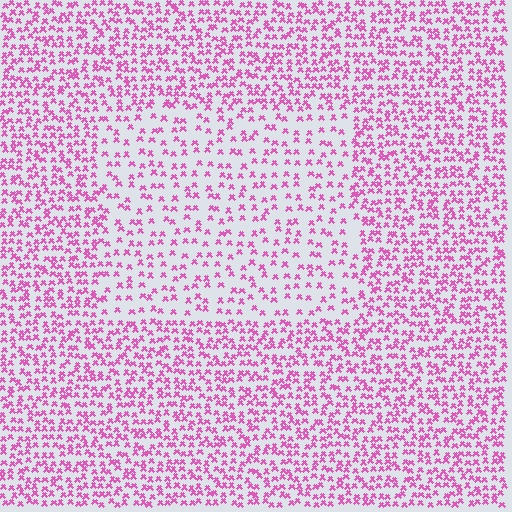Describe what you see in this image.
The image contains small pink elements arranged at two different densities. A rectangle-shaped region is visible where the elements are less densely packed than the surrounding area.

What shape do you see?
I see a rectangle.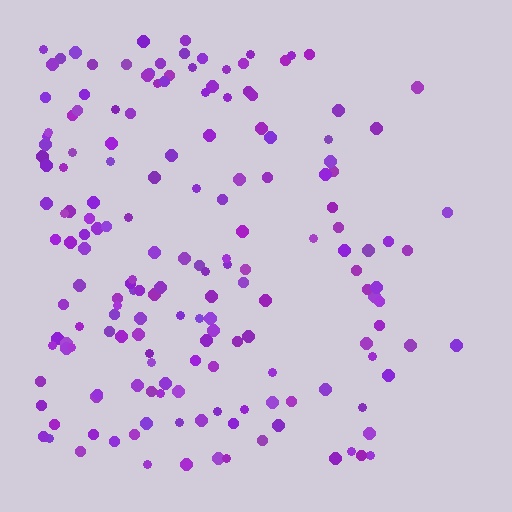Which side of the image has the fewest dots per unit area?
The right.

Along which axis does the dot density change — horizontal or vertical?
Horizontal.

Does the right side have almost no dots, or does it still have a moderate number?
Still a moderate number, just noticeably fewer than the left.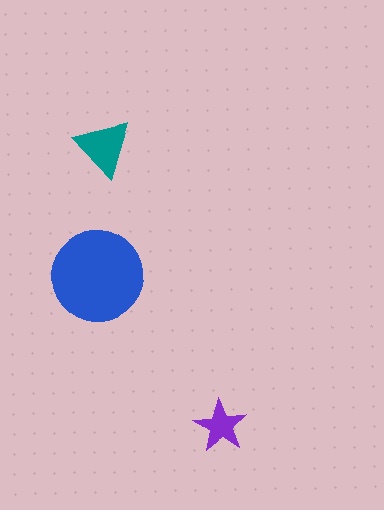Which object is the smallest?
The purple star.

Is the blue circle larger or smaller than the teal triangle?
Larger.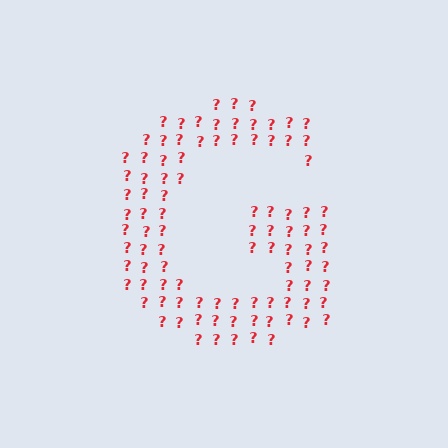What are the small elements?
The small elements are question marks.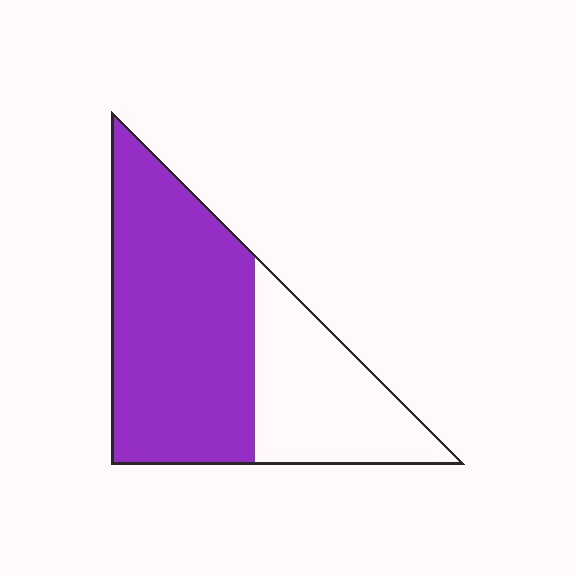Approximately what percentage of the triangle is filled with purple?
Approximately 65%.